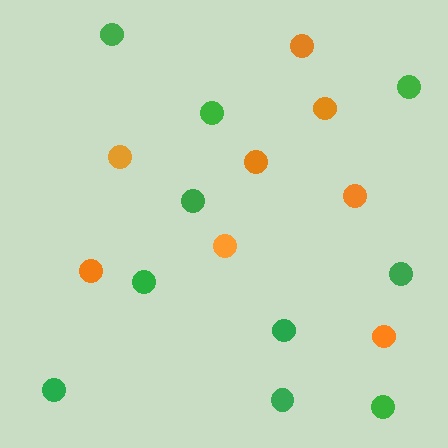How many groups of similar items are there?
There are 2 groups: one group of green circles (10) and one group of orange circles (8).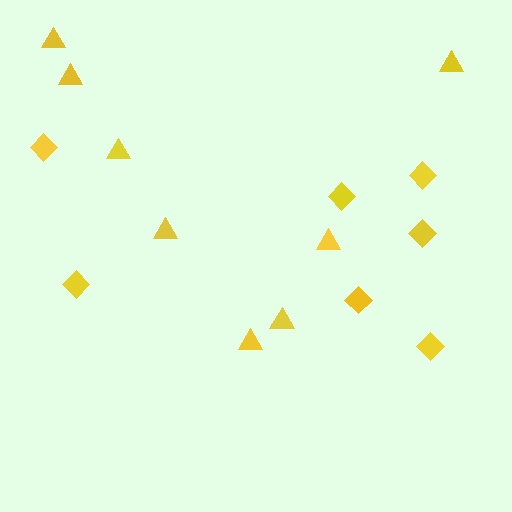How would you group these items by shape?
There are 2 groups: one group of diamonds (7) and one group of triangles (8).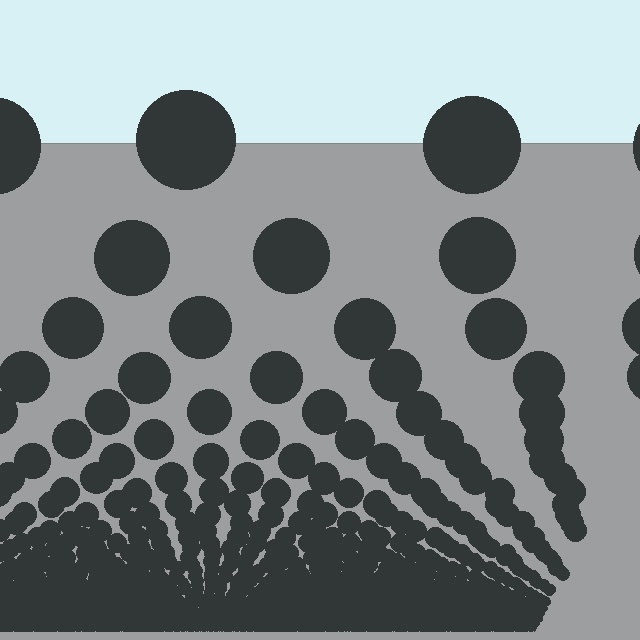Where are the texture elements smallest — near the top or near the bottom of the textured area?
Near the bottom.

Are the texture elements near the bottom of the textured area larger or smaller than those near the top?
Smaller. The gradient is inverted — elements near the bottom are smaller and denser.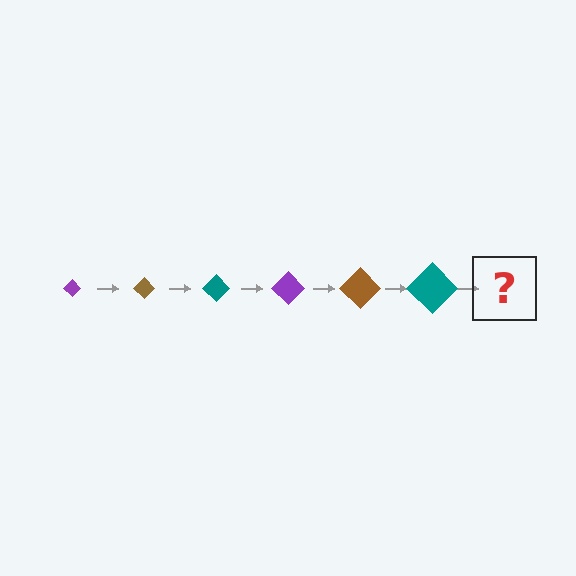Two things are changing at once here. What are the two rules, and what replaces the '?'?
The two rules are that the diamond grows larger each step and the color cycles through purple, brown, and teal. The '?' should be a purple diamond, larger than the previous one.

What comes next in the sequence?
The next element should be a purple diamond, larger than the previous one.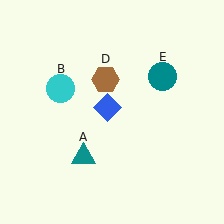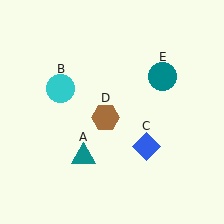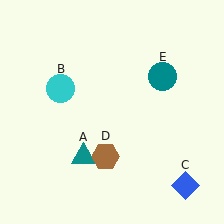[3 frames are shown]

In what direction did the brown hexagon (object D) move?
The brown hexagon (object D) moved down.